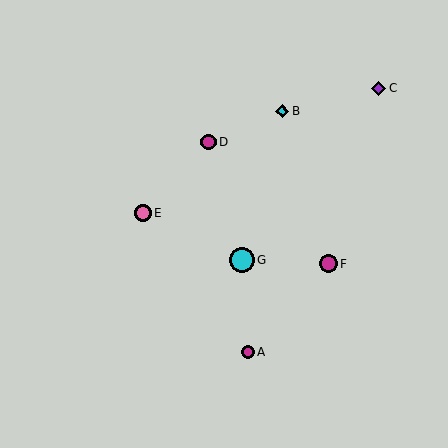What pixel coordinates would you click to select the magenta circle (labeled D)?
Click at (208, 142) to select the magenta circle D.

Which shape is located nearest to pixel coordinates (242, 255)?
The cyan circle (labeled G) at (242, 260) is nearest to that location.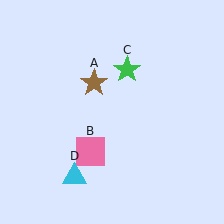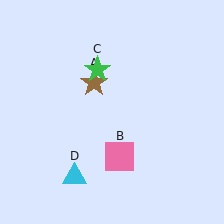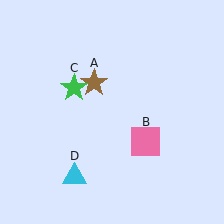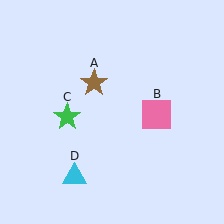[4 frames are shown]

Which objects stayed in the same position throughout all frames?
Brown star (object A) and cyan triangle (object D) remained stationary.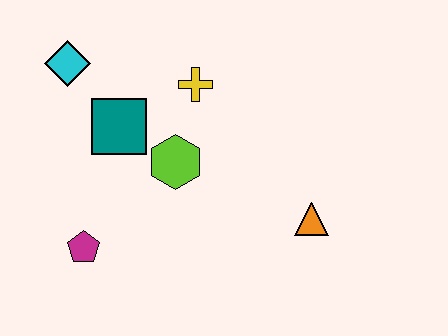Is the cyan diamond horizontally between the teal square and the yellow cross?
No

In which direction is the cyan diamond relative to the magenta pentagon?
The cyan diamond is above the magenta pentagon.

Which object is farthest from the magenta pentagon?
The orange triangle is farthest from the magenta pentagon.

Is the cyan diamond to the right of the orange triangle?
No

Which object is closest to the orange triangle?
The lime hexagon is closest to the orange triangle.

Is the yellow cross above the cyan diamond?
No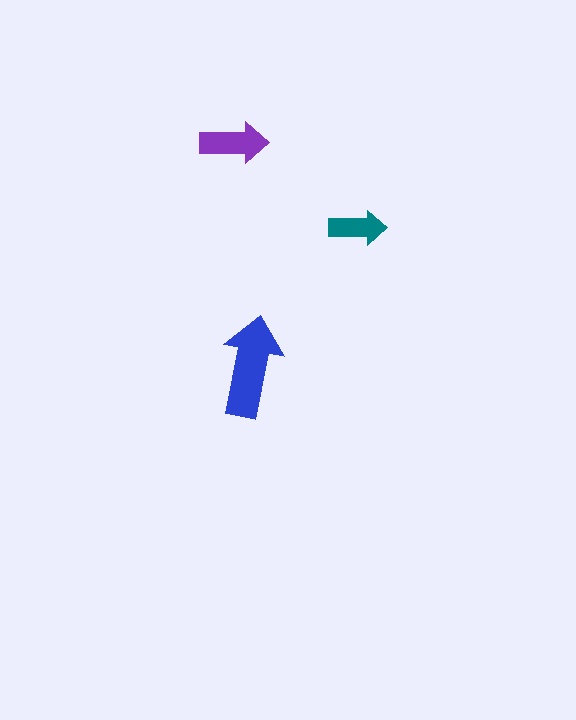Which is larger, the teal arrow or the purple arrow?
The purple one.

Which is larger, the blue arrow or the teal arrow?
The blue one.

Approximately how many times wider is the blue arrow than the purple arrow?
About 1.5 times wider.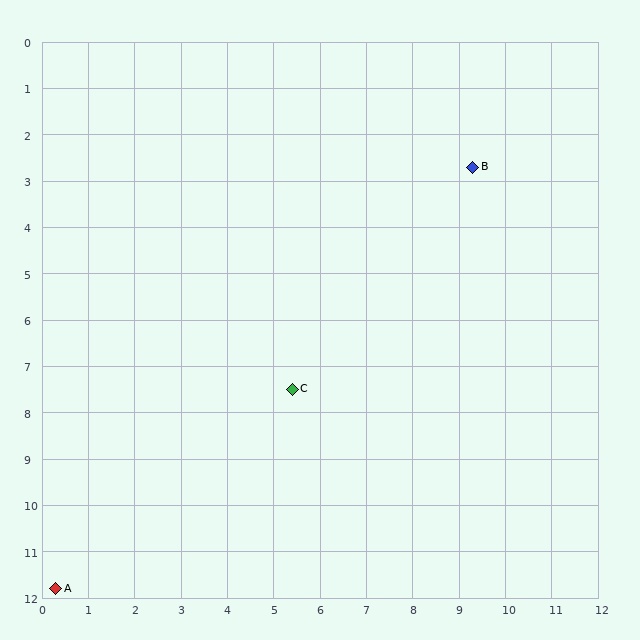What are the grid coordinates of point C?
Point C is at approximately (5.4, 7.5).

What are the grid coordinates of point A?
Point A is at approximately (0.3, 11.8).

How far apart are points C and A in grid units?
Points C and A are about 6.7 grid units apart.